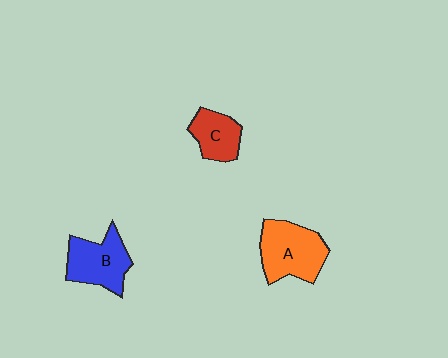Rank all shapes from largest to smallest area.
From largest to smallest: A (orange), B (blue), C (red).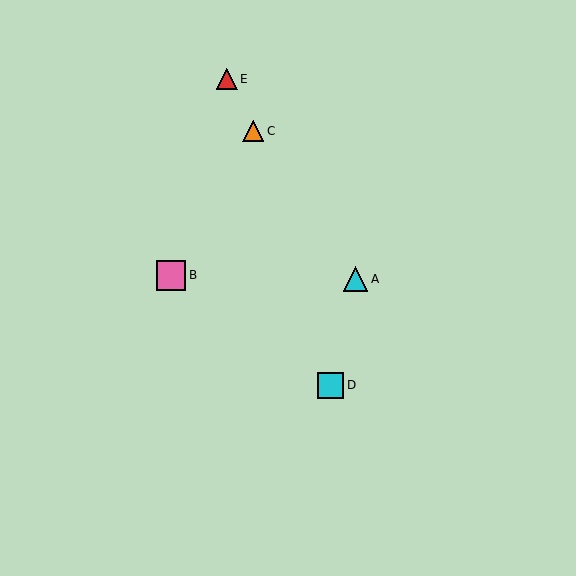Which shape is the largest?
The pink square (labeled B) is the largest.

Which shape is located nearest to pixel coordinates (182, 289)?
The pink square (labeled B) at (171, 275) is nearest to that location.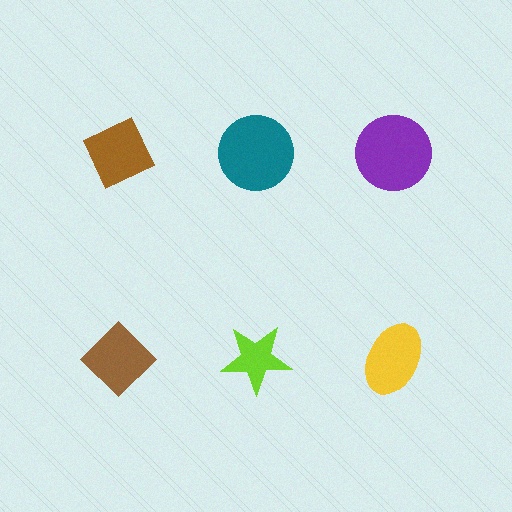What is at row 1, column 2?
A teal circle.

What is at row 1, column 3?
A purple circle.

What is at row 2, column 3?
A yellow ellipse.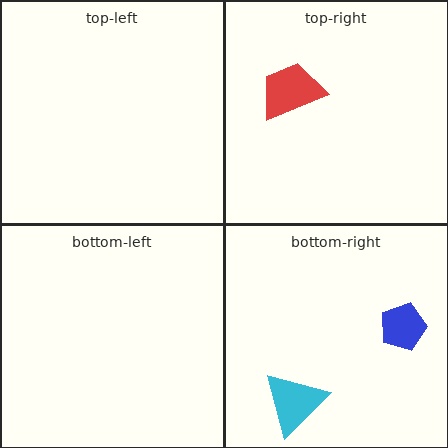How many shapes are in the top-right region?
1.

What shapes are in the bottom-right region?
The blue pentagon, the cyan triangle.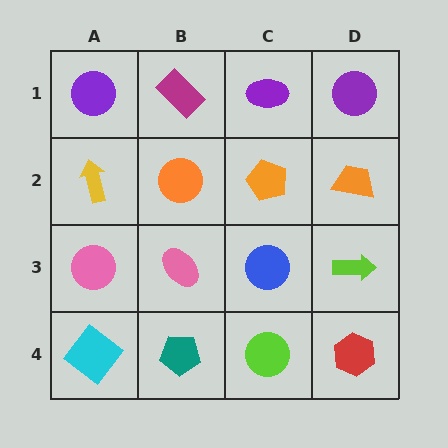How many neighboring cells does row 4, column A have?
2.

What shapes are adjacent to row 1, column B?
An orange circle (row 2, column B), a purple circle (row 1, column A), a purple ellipse (row 1, column C).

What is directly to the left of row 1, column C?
A magenta rectangle.